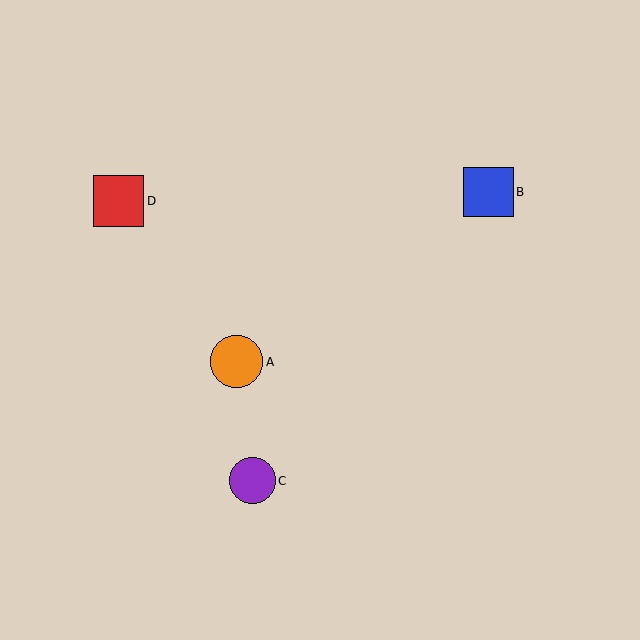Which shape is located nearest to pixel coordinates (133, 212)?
The red square (labeled D) at (119, 201) is nearest to that location.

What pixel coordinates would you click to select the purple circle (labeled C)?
Click at (252, 481) to select the purple circle C.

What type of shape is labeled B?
Shape B is a blue square.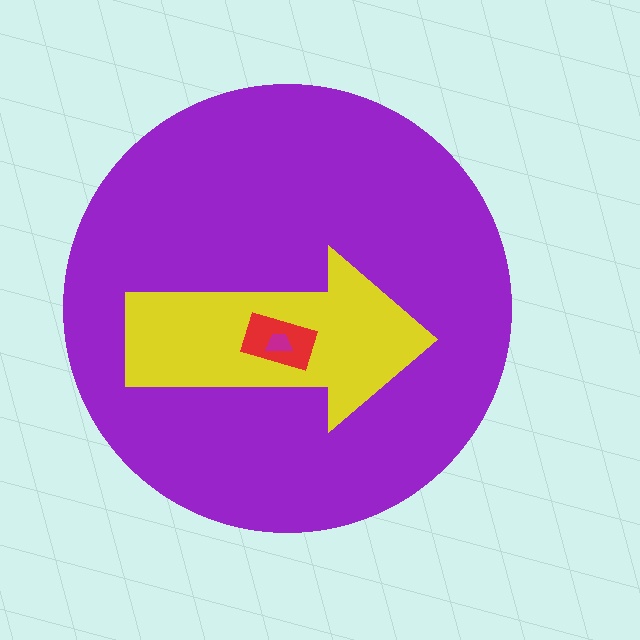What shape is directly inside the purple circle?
The yellow arrow.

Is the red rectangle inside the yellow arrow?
Yes.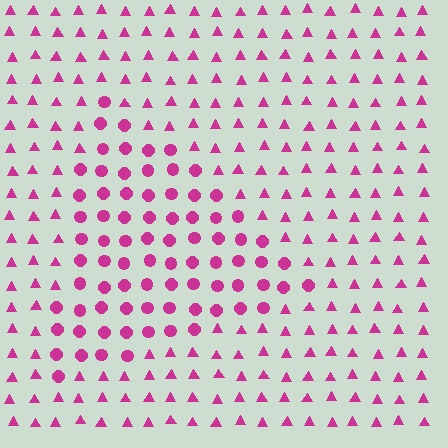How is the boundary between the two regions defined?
The boundary is defined by a change in element shape: circles inside vs. triangles outside. All elements share the same color and spacing.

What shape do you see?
I see a triangle.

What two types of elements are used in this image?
The image uses circles inside the triangle region and triangles outside it.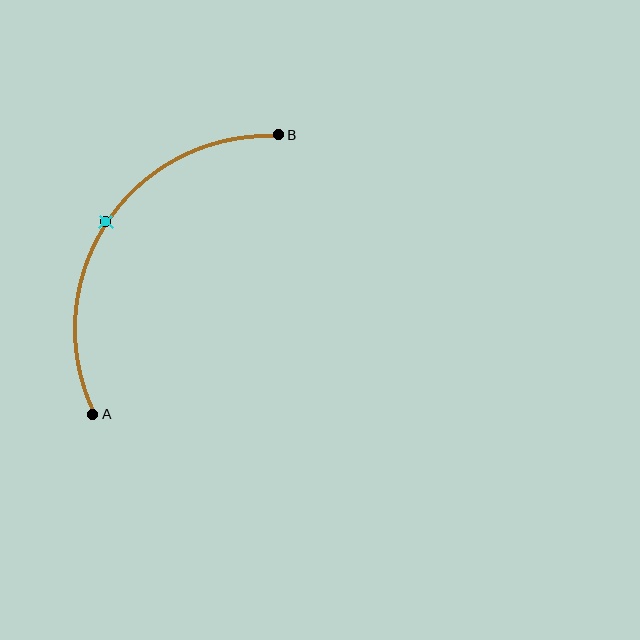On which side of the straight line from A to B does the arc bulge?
The arc bulges to the left of the straight line connecting A and B.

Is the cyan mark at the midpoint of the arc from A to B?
Yes. The cyan mark lies on the arc at equal arc-length from both A and B — it is the arc midpoint.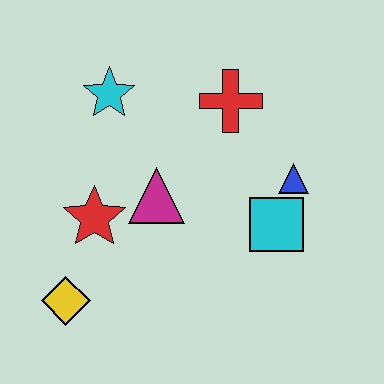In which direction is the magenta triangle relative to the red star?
The magenta triangle is to the right of the red star.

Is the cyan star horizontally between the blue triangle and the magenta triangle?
No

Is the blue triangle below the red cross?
Yes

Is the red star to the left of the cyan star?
Yes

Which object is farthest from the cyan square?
The yellow diamond is farthest from the cyan square.